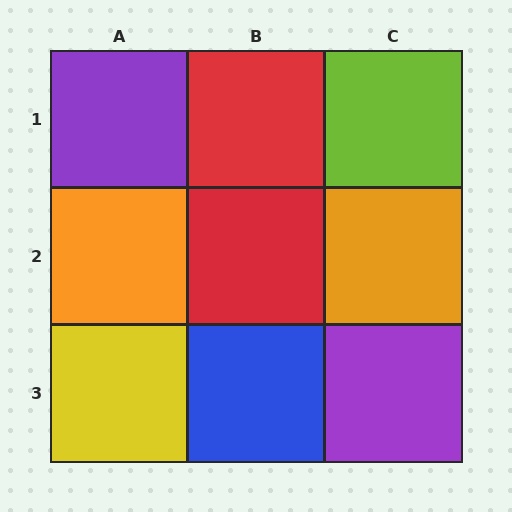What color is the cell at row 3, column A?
Yellow.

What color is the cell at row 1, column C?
Lime.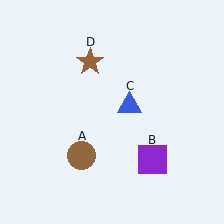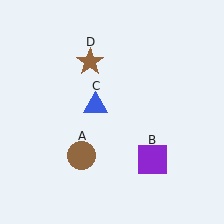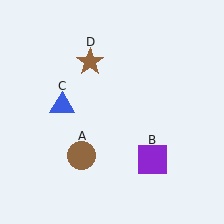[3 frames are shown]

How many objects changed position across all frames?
1 object changed position: blue triangle (object C).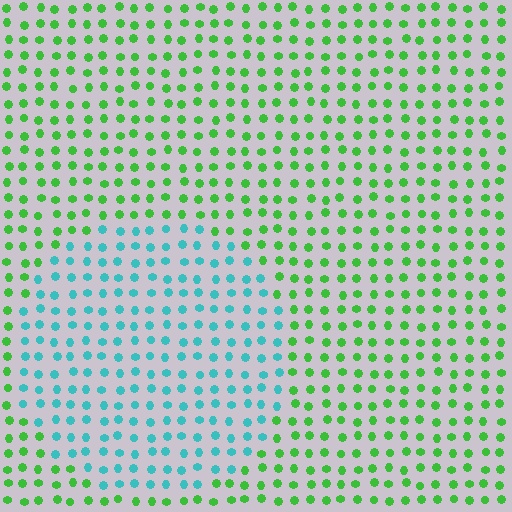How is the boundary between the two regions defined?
The boundary is defined purely by a slight shift in hue (about 62 degrees). Spacing, size, and orientation are identical on both sides.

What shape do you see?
I see a circle.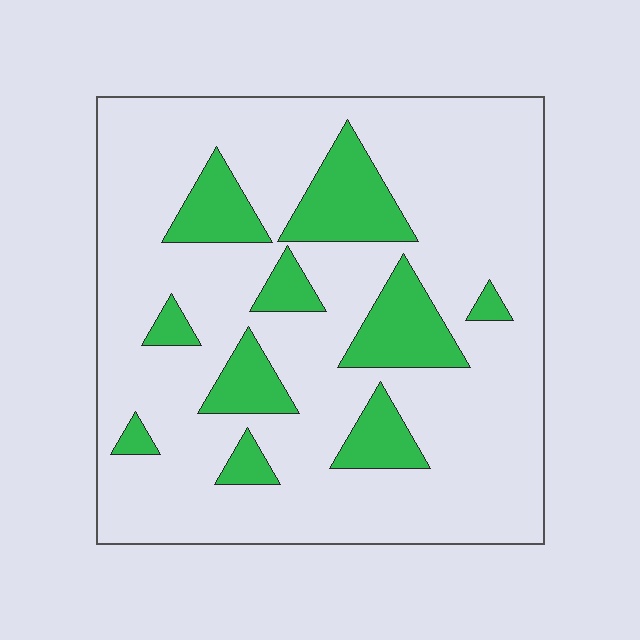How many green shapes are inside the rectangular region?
10.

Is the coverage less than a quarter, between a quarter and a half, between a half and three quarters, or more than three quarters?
Less than a quarter.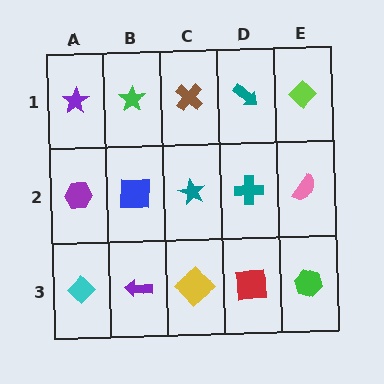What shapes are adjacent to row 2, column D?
A teal arrow (row 1, column D), a red square (row 3, column D), a teal star (row 2, column C), a pink semicircle (row 2, column E).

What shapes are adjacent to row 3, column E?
A pink semicircle (row 2, column E), a red square (row 3, column D).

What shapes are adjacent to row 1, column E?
A pink semicircle (row 2, column E), a teal arrow (row 1, column D).